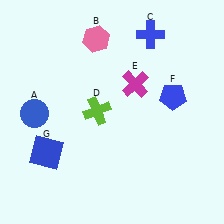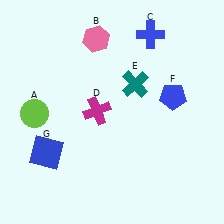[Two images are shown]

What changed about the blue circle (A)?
In Image 1, A is blue. In Image 2, it changed to lime.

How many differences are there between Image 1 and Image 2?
There are 3 differences between the two images.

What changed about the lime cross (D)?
In Image 1, D is lime. In Image 2, it changed to magenta.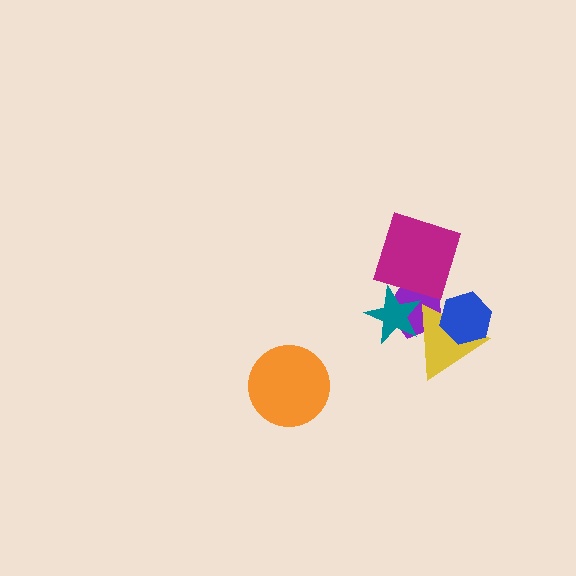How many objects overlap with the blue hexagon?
2 objects overlap with the blue hexagon.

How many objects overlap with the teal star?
2 objects overlap with the teal star.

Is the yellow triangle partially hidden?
Yes, it is partially covered by another shape.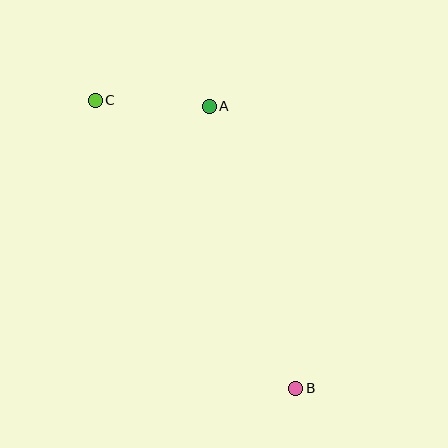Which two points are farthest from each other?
Points B and C are farthest from each other.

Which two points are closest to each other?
Points A and C are closest to each other.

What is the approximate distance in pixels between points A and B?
The distance between A and B is approximately 295 pixels.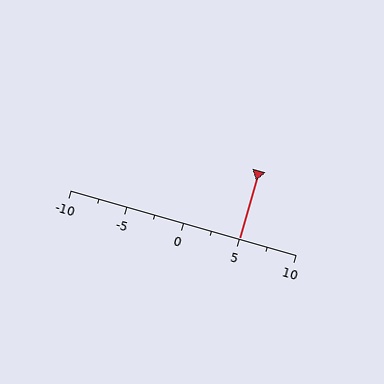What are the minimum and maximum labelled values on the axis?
The axis runs from -10 to 10.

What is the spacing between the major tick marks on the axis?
The major ticks are spaced 5 apart.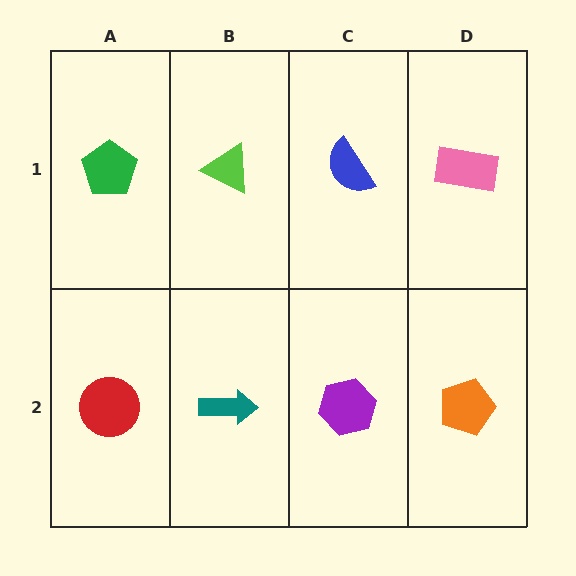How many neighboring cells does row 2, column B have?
3.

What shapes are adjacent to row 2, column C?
A blue semicircle (row 1, column C), a teal arrow (row 2, column B), an orange pentagon (row 2, column D).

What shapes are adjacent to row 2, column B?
A lime triangle (row 1, column B), a red circle (row 2, column A), a purple hexagon (row 2, column C).